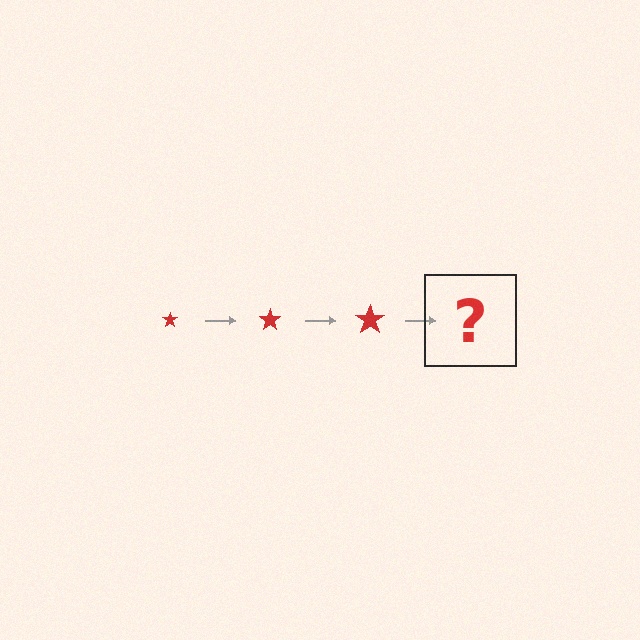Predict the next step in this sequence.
The next step is a red star, larger than the previous one.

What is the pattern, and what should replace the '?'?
The pattern is that the star gets progressively larger each step. The '?' should be a red star, larger than the previous one.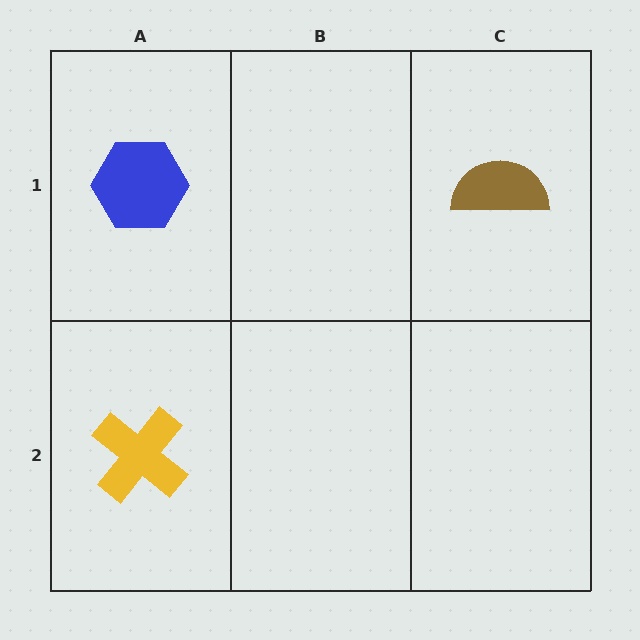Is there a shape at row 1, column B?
No, that cell is empty.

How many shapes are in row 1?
2 shapes.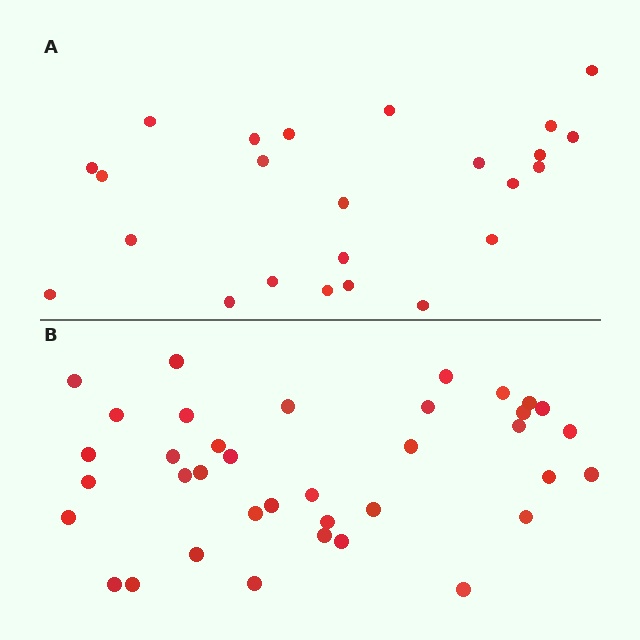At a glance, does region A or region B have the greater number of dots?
Region B (the bottom region) has more dots.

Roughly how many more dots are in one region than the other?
Region B has approximately 15 more dots than region A.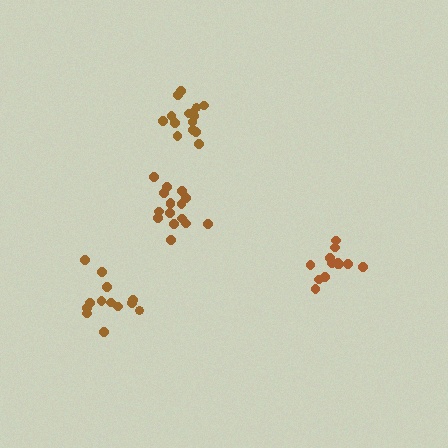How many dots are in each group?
Group 1: 13 dots, Group 2: 16 dots, Group 3: 13 dots, Group 4: 15 dots (57 total).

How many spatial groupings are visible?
There are 4 spatial groupings.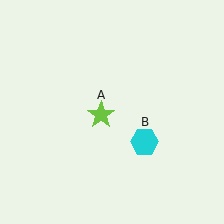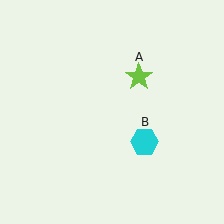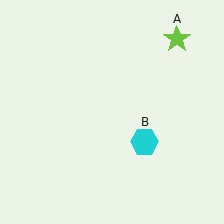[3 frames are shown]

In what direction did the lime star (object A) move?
The lime star (object A) moved up and to the right.